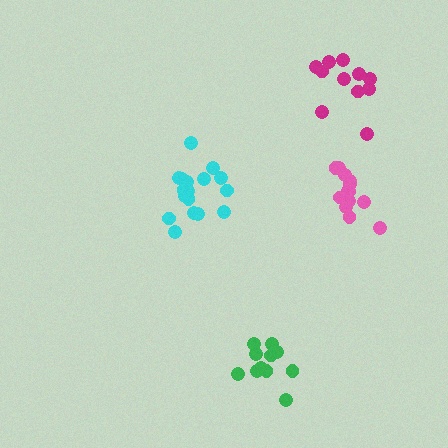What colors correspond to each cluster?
The clusters are colored: green, magenta, pink, cyan.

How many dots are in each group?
Group 1: 11 dots, Group 2: 11 dots, Group 3: 13 dots, Group 4: 17 dots (52 total).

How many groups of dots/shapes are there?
There are 4 groups.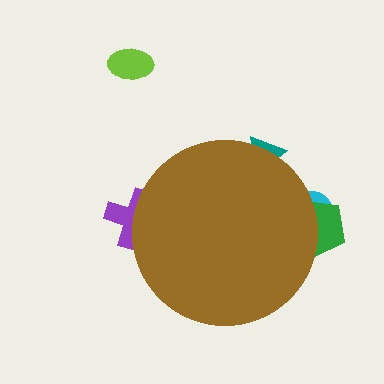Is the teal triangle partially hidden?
Yes, the teal triangle is partially hidden behind the brown circle.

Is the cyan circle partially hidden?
Yes, the cyan circle is partially hidden behind the brown circle.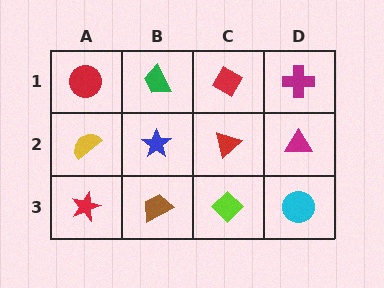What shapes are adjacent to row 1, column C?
A red triangle (row 2, column C), a green trapezoid (row 1, column B), a magenta cross (row 1, column D).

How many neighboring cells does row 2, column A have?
3.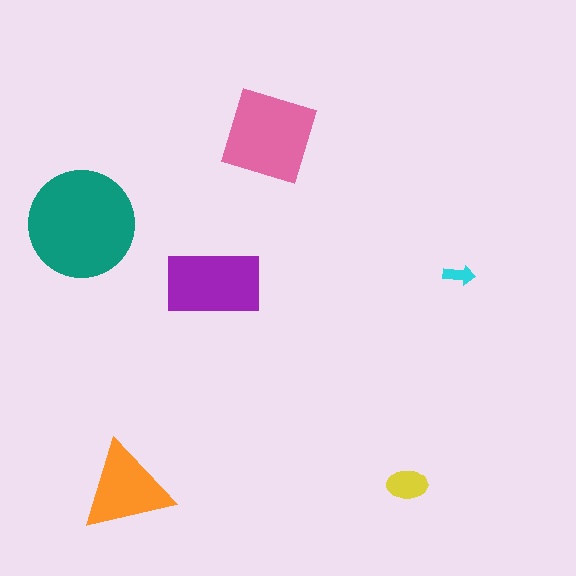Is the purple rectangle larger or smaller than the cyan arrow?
Larger.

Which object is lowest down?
The orange triangle is bottommost.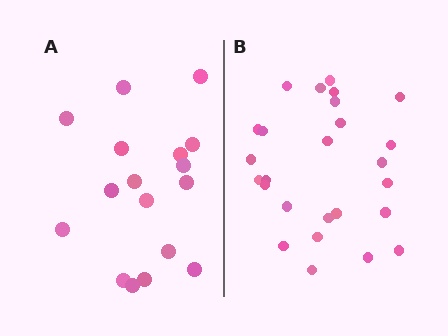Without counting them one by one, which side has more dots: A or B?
Region B (the right region) has more dots.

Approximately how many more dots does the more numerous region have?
Region B has roughly 8 or so more dots than region A.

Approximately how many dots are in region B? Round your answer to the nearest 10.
About 30 dots. (The exact count is 26, which rounds to 30.)